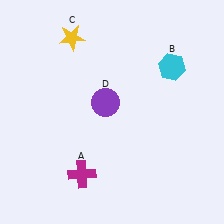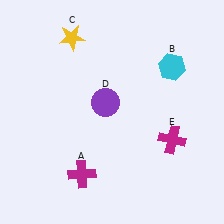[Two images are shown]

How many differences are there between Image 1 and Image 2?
There is 1 difference between the two images.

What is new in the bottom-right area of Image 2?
A magenta cross (E) was added in the bottom-right area of Image 2.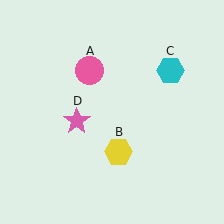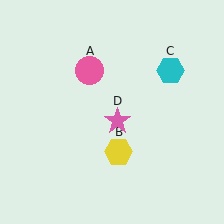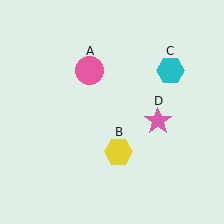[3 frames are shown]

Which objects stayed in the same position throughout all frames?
Pink circle (object A) and yellow hexagon (object B) and cyan hexagon (object C) remained stationary.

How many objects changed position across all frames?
1 object changed position: pink star (object D).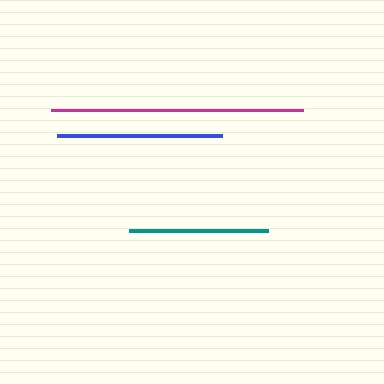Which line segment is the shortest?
The teal line is the shortest at approximately 139 pixels.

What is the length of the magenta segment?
The magenta segment is approximately 253 pixels long.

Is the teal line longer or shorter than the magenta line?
The magenta line is longer than the teal line.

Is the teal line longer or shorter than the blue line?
The blue line is longer than the teal line.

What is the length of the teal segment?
The teal segment is approximately 139 pixels long.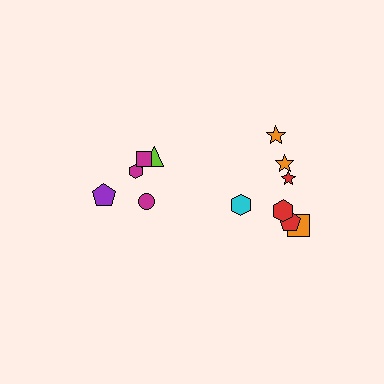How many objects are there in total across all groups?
There are 12 objects.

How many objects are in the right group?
There are 7 objects.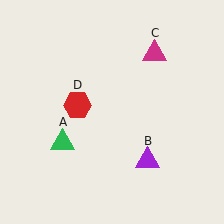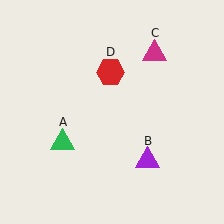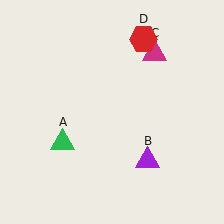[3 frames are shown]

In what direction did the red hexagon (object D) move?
The red hexagon (object D) moved up and to the right.